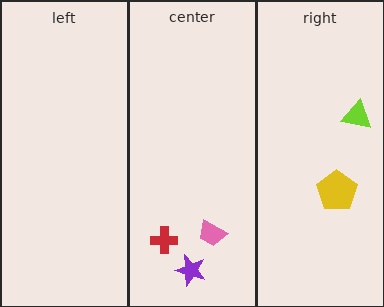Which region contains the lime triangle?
The right region.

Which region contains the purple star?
The center region.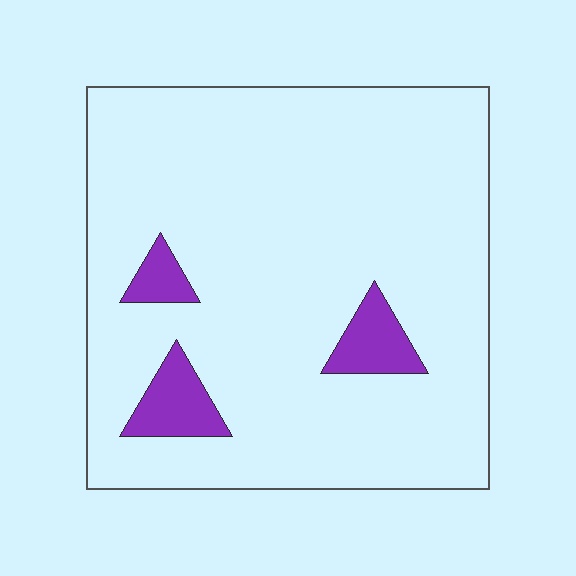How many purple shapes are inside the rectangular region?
3.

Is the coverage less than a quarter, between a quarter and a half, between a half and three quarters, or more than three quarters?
Less than a quarter.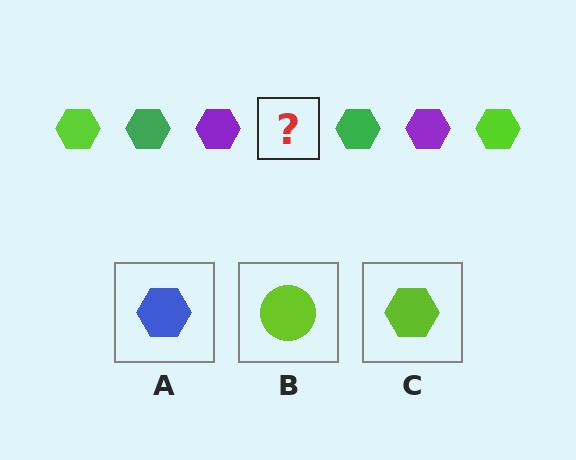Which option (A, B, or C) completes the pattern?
C.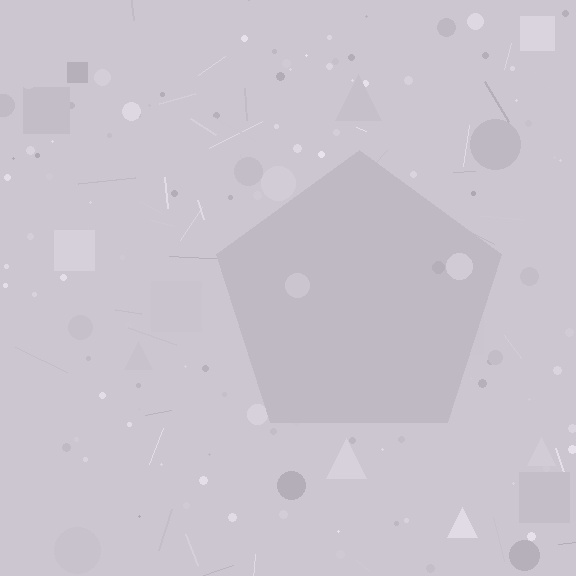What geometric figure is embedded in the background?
A pentagon is embedded in the background.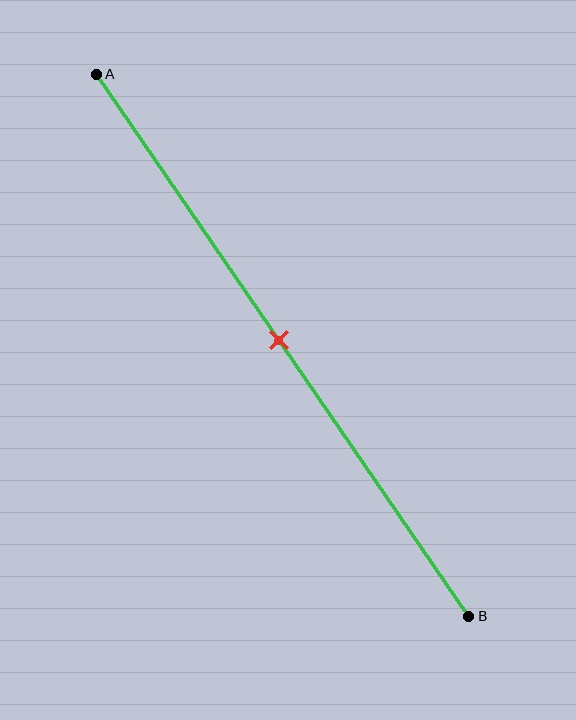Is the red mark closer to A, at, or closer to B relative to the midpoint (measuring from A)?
The red mark is approximately at the midpoint of segment AB.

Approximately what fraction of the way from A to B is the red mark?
The red mark is approximately 50% of the way from A to B.